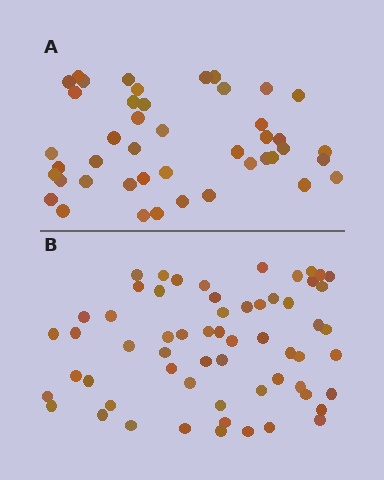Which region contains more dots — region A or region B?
Region B (the bottom region) has more dots.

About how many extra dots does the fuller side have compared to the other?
Region B has approximately 15 more dots than region A.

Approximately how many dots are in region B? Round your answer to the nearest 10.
About 60 dots.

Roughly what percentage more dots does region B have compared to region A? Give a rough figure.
About 35% more.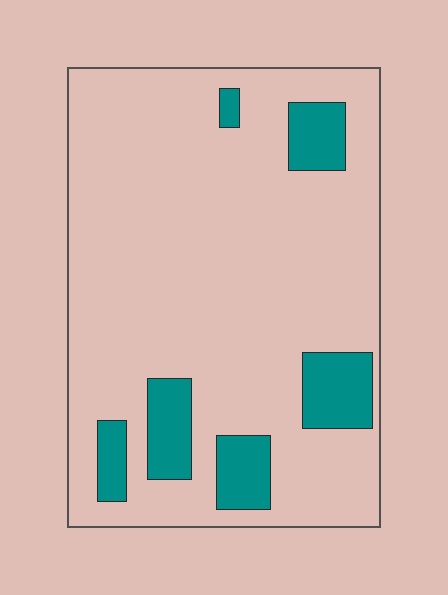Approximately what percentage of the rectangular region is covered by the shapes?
Approximately 15%.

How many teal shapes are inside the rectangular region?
6.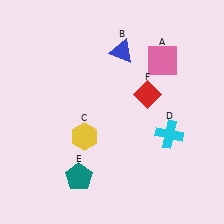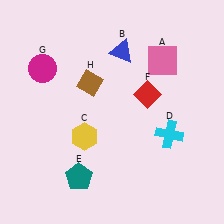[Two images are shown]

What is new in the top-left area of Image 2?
A brown diamond (H) was added in the top-left area of Image 2.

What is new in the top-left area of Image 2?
A magenta circle (G) was added in the top-left area of Image 2.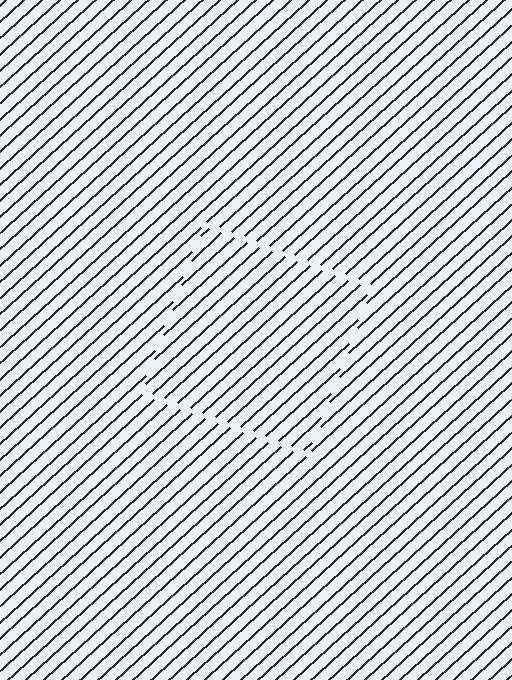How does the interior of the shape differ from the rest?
The interior of the shape contains the same grating, shifted by half a period — the contour is defined by the phase discontinuity where line-ends from the inner and outer gratings abut.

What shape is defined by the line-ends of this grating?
An illusory square. The interior of the shape contains the same grating, shifted by half a period — the contour is defined by the phase discontinuity where line-ends from the inner and outer gratings abut.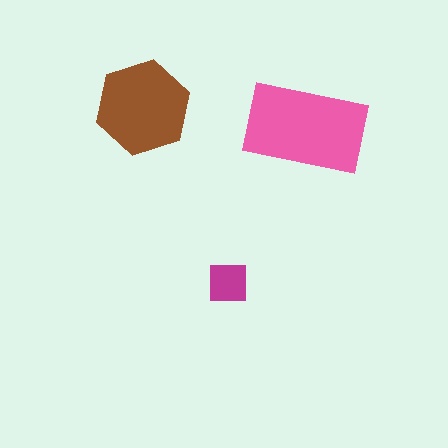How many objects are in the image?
There are 3 objects in the image.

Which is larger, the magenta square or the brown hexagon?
The brown hexagon.